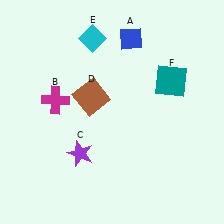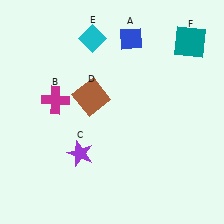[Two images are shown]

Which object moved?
The teal square (F) moved up.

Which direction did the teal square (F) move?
The teal square (F) moved up.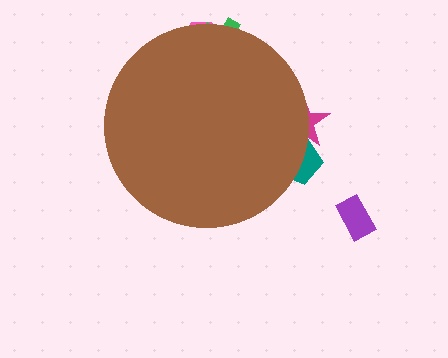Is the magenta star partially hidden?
Yes, the magenta star is partially hidden behind the brown circle.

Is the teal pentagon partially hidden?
Yes, the teal pentagon is partially hidden behind the brown circle.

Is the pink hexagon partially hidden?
Yes, the pink hexagon is partially hidden behind the brown circle.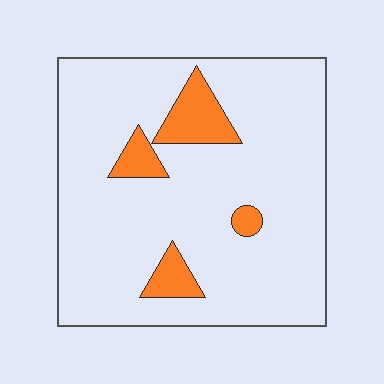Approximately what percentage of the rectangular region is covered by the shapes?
Approximately 10%.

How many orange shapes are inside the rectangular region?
4.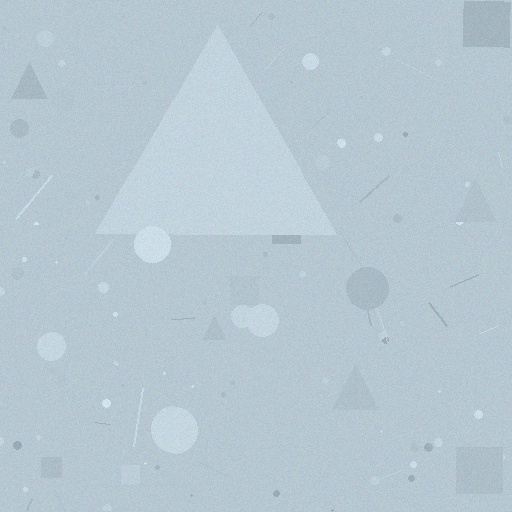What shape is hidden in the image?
A triangle is hidden in the image.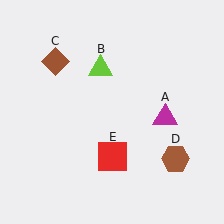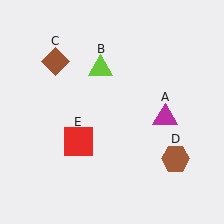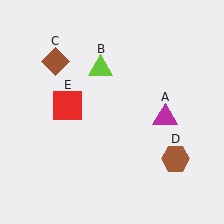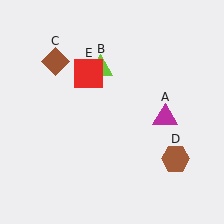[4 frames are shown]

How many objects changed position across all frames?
1 object changed position: red square (object E).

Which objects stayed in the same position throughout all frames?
Magenta triangle (object A) and lime triangle (object B) and brown diamond (object C) and brown hexagon (object D) remained stationary.